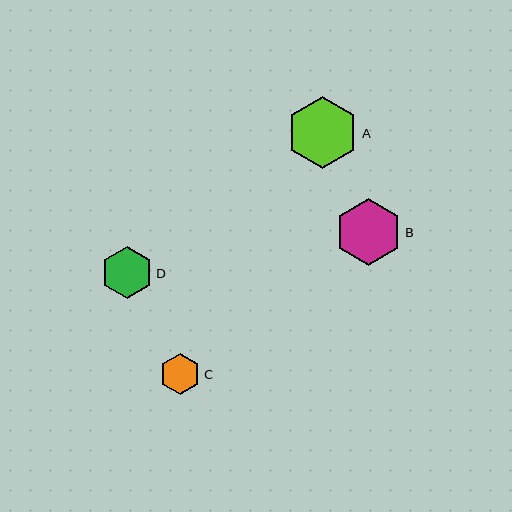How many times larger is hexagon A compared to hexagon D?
Hexagon A is approximately 1.4 times the size of hexagon D.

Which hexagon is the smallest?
Hexagon C is the smallest with a size of approximately 41 pixels.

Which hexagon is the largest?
Hexagon A is the largest with a size of approximately 72 pixels.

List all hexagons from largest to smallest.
From largest to smallest: A, B, D, C.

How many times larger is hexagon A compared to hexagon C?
Hexagon A is approximately 1.7 times the size of hexagon C.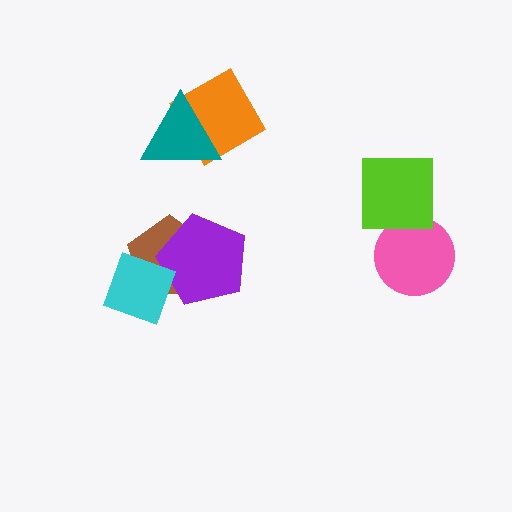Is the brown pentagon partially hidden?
Yes, it is partially covered by another shape.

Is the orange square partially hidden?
Yes, it is partially covered by another shape.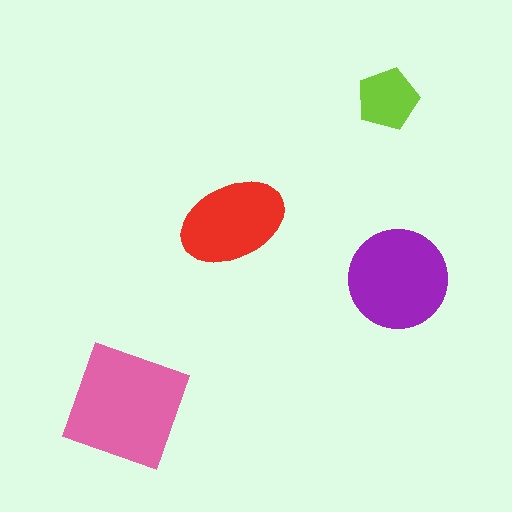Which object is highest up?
The lime pentagon is topmost.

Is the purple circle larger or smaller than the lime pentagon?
Larger.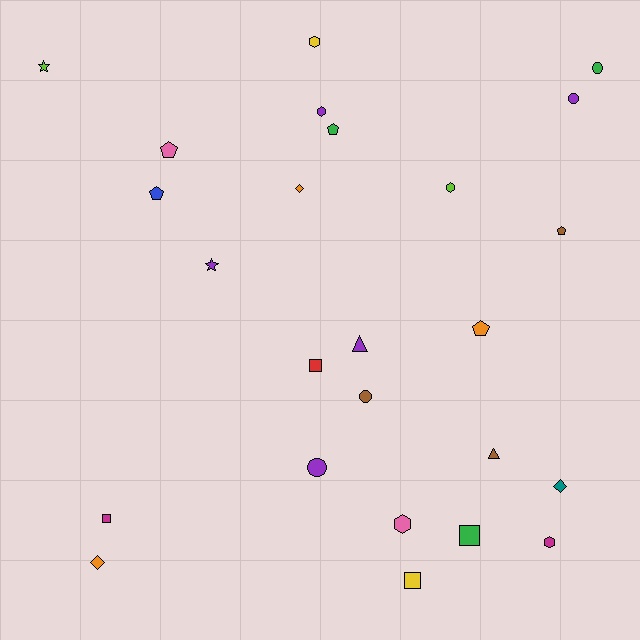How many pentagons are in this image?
There are 5 pentagons.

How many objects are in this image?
There are 25 objects.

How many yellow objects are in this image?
There are 2 yellow objects.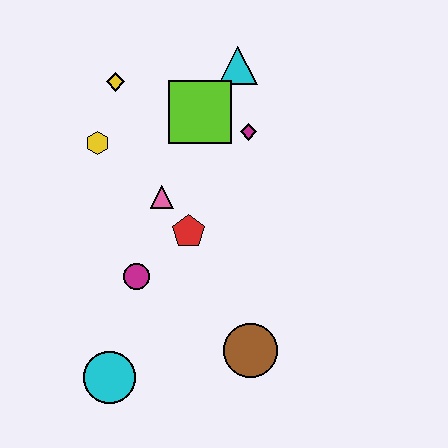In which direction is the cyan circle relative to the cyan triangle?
The cyan circle is below the cyan triangle.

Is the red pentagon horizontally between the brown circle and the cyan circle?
Yes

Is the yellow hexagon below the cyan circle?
No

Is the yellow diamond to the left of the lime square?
Yes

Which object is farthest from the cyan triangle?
The cyan circle is farthest from the cyan triangle.